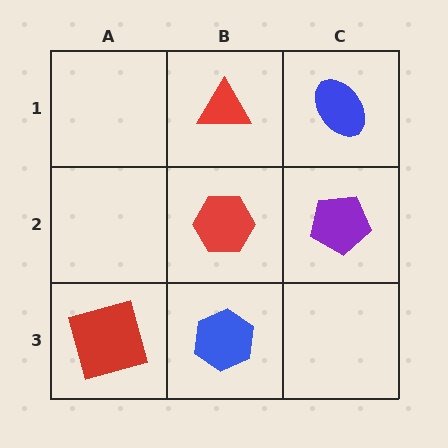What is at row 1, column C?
A blue ellipse.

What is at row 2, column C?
A purple pentagon.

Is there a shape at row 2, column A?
No, that cell is empty.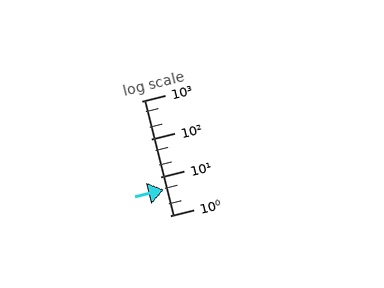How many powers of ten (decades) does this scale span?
The scale spans 3 decades, from 1 to 1000.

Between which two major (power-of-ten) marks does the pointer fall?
The pointer is between 1 and 10.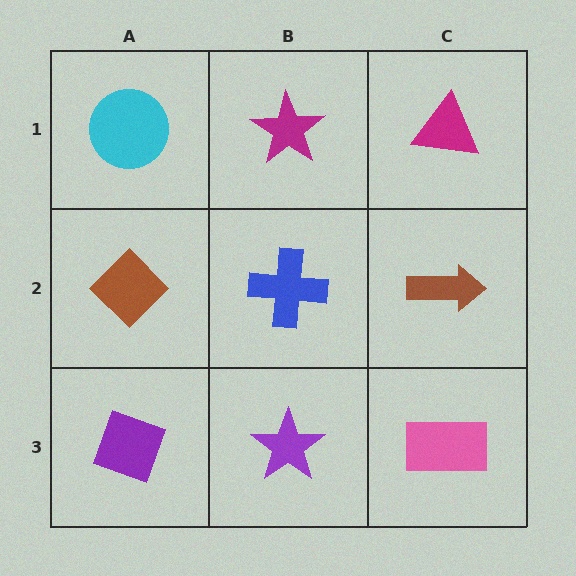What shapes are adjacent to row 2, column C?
A magenta triangle (row 1, column C), a pink rectangle (row 3, column C), a blue cross (row 2, column B).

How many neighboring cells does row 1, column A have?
2.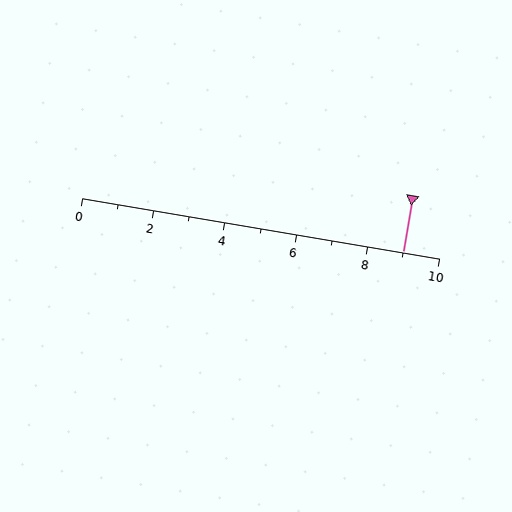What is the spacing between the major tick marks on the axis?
The major ticks are spaced 2 apart.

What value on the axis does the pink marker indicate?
The marker indicates approximately 9.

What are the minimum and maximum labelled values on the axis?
The axis runs from 0 to 10.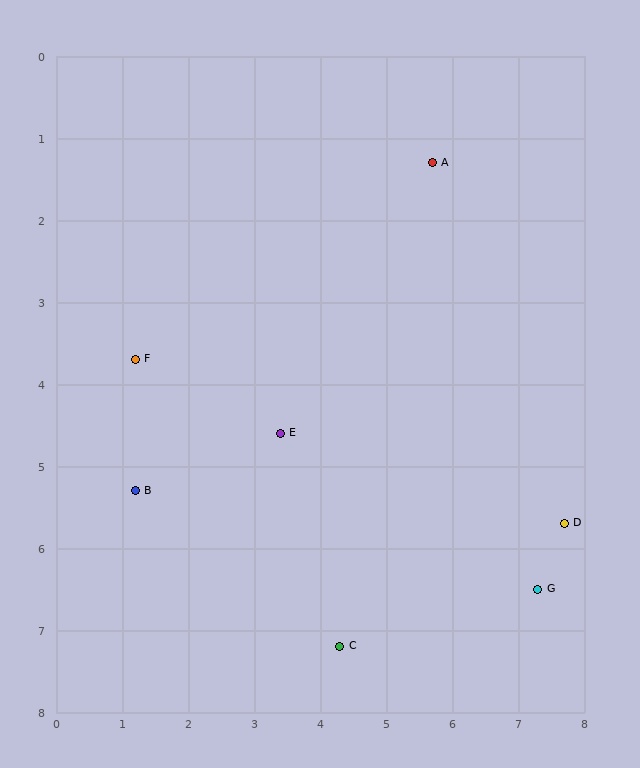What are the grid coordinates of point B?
Point B is at approximately (1.2, 5.3).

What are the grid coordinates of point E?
Point E is at approximately (3.4, 4.6).